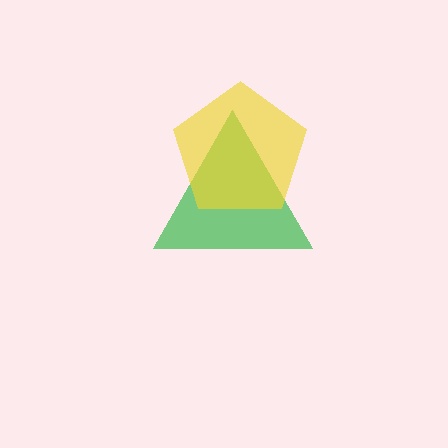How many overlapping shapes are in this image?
There are 2 overlapping shapes in the image.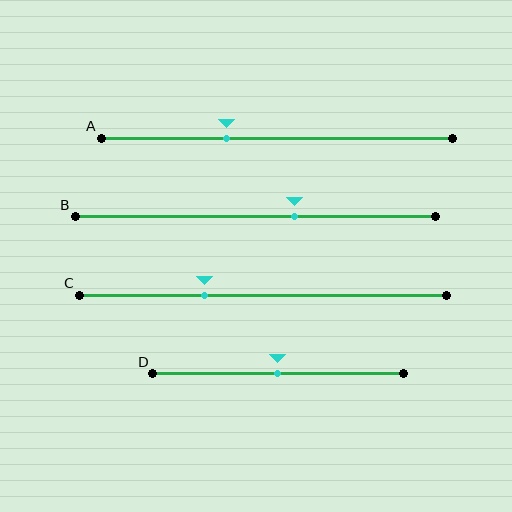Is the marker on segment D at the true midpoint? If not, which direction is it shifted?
Yes, the marker on segment D is at the true midpoint.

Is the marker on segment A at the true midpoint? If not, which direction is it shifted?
No, the marker on segment A is shifted to the left by about 14% of the segment length.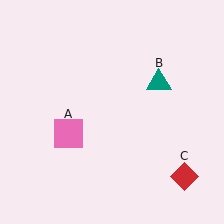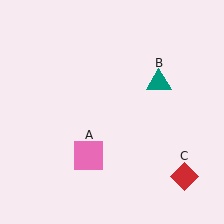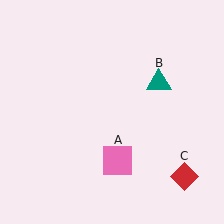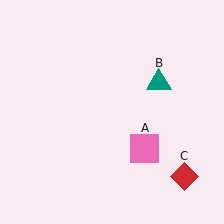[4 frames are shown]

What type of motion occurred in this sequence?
The pink square (object A) rotated counterclockwise around the center of the scene.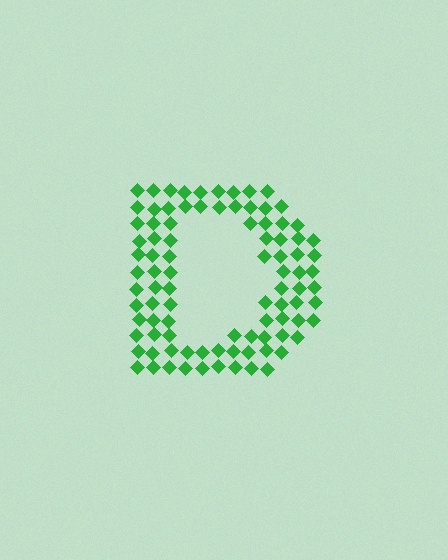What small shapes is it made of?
It is made of small diamonds.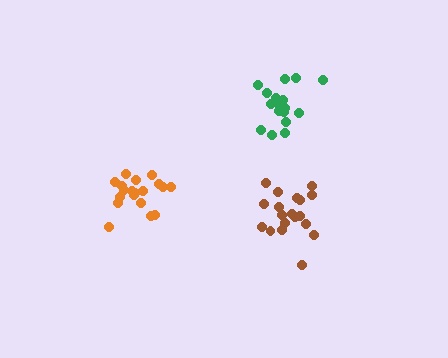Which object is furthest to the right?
The brown cluster is rightmost.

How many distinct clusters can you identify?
There are 3 distinct clusters.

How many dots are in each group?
Group 1: 19 dots, Group 2: 19 dots, Group 3: 17 dots (55 total).